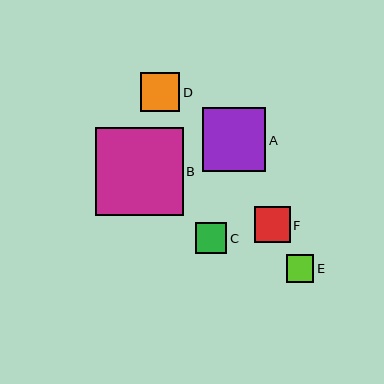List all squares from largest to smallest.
From largest to smallest: B, A, D, F, C, E.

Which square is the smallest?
Square E is the smallest with a size of approximately 28 pixels.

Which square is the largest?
Square B is the largest with a size of approximately 87 pixels.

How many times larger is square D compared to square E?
Square D is approximately 1.4 times the size of square E.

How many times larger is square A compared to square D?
Square A is approximately 1.6 times the size of square D.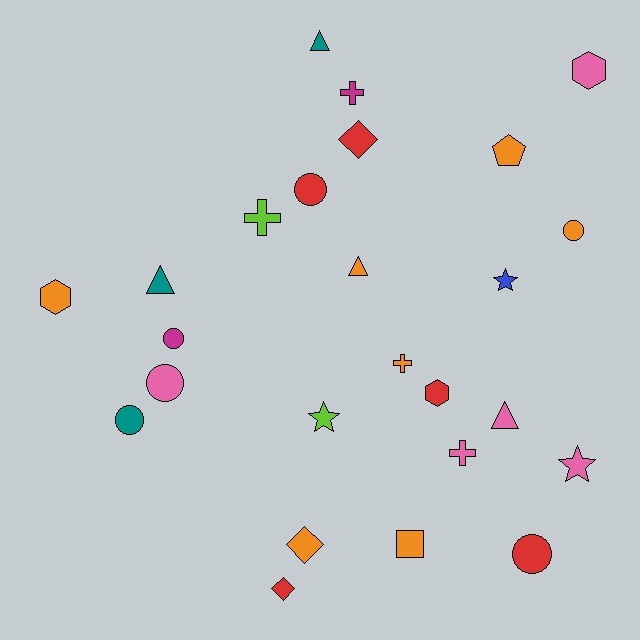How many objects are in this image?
There are 25 objects.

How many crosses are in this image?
There are 4 crosses.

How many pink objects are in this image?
There are 5 pink objects.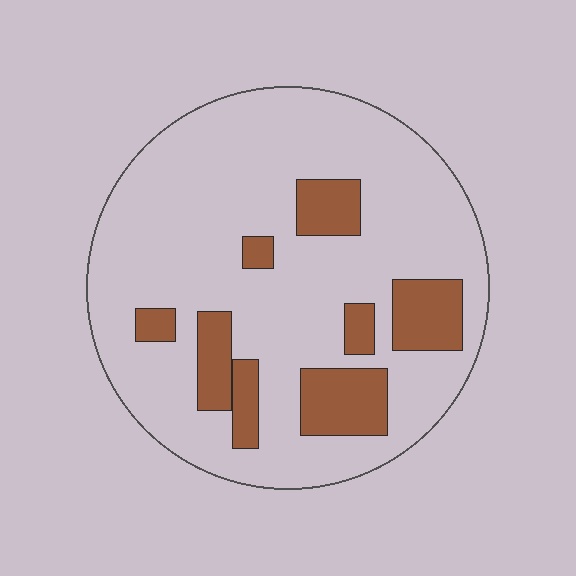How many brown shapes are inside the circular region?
8.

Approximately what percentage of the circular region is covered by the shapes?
Approximately 20%.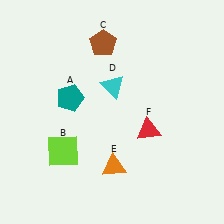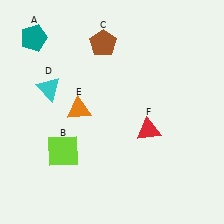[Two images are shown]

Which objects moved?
The objects that moved are: the teal pentagon (A), the cyan triangle (D), the orange triangle (E).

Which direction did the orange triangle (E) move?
The orange triangle (E) moved up.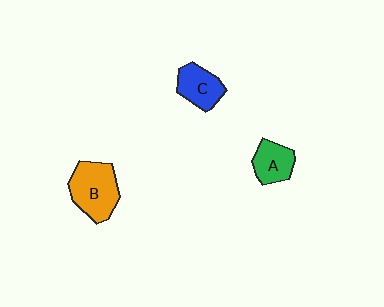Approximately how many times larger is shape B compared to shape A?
Approximately 1.6 times.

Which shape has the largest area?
Shape B (orange).